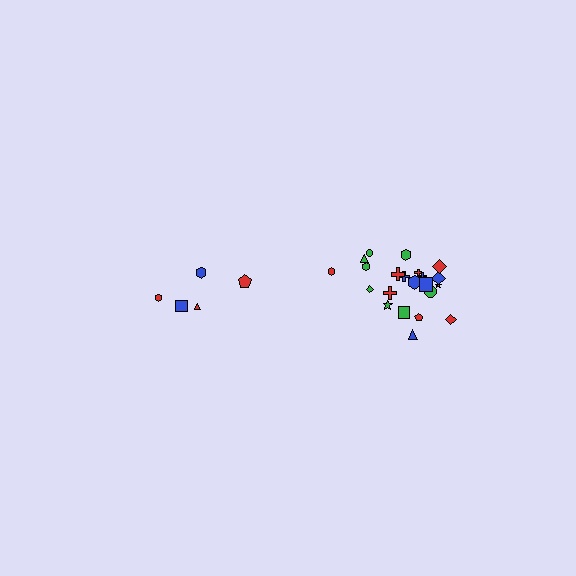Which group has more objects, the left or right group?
The right group.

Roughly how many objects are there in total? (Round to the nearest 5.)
Roughly 25 objects in total.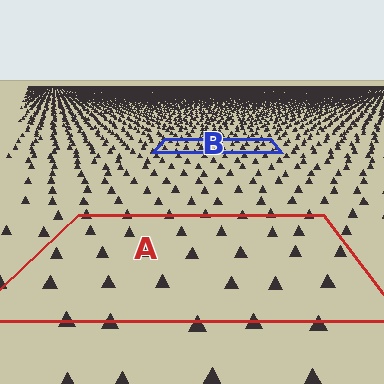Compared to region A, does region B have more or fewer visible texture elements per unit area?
Region B has more texture elements per unit area — they are packed more densely because it is farther away.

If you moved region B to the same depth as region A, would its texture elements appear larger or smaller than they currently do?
They would appear larger. At a closer depth, the same texture elements are projected at a bigger on-screen size.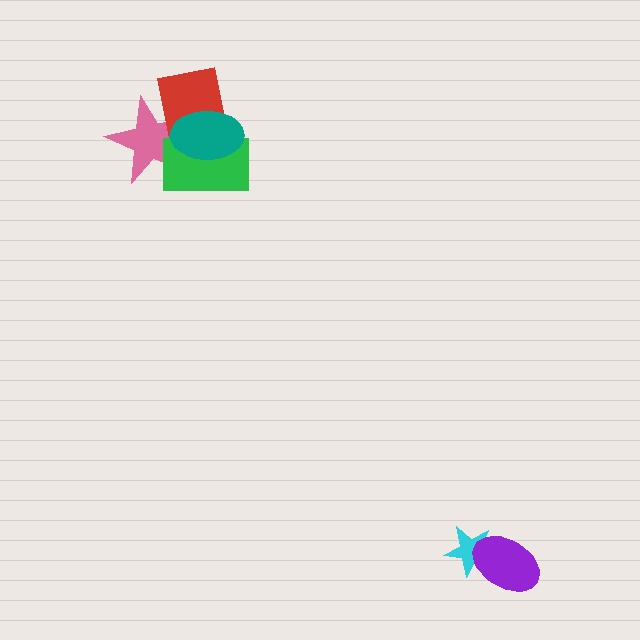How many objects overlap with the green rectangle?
3 objects overlap with the green rectangle.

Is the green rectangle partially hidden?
Yes, it is partially covered by another shape.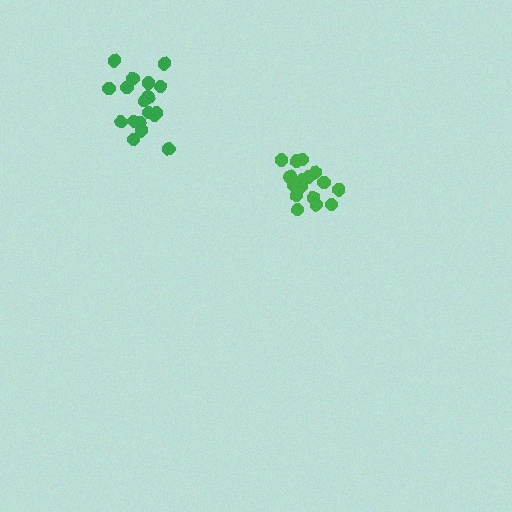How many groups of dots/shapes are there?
There are 2 groups.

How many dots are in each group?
Group 1: 18 dots, Group 2: 16 dots (34 total).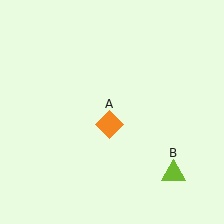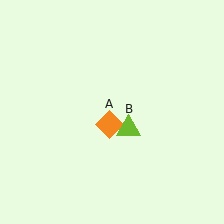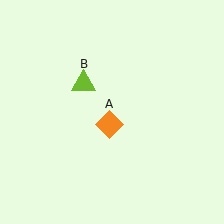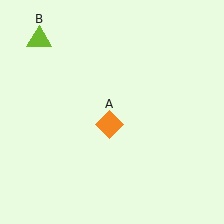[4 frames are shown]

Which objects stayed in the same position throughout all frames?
Orange diamond (object A) remained stationary.